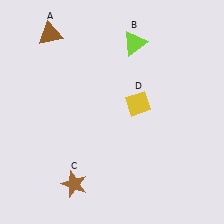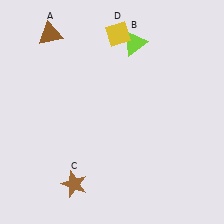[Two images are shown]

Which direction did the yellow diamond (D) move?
The yellow diamond (D) moved up.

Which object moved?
The yellow diamond (D) moved up.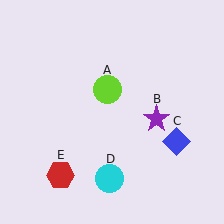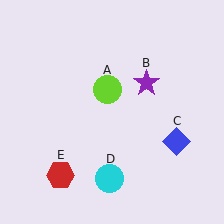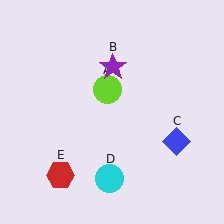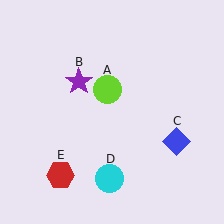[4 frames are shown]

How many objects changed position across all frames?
1 object changed position: purple star (object B).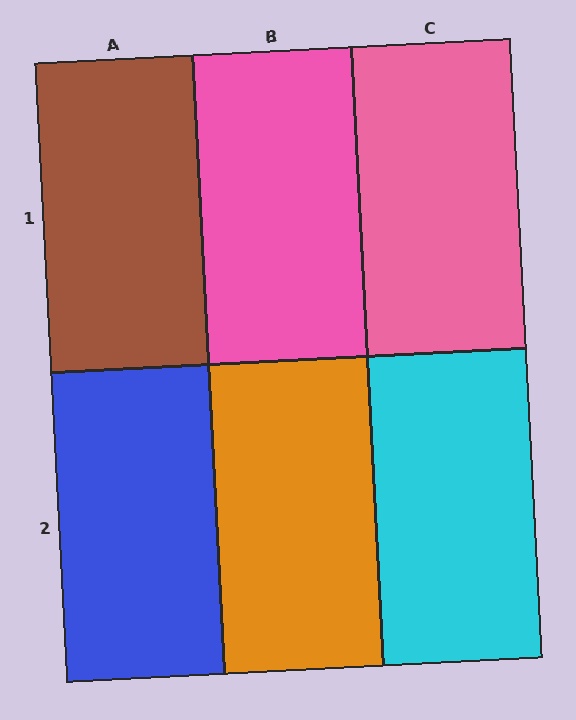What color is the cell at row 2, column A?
Blue.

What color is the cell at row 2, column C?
Cyan.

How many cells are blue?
1 cell is blue.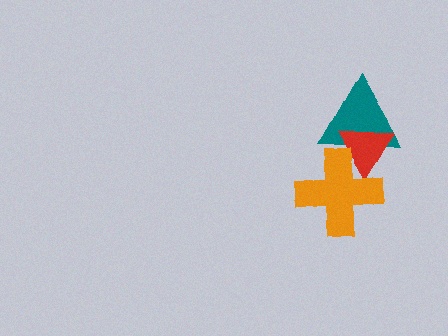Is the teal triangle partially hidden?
Yes, it is partially covered by another shape.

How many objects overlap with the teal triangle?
2 objects overlap with the teal triangle.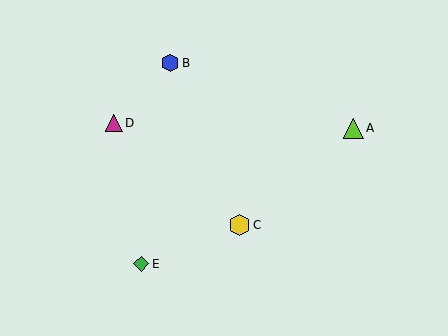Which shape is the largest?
The yellow hexagon (labeled C) is the largest.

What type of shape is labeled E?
Shape E is a green diamond.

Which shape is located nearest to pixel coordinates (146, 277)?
The green diamond (labeled E) at (141, 264) is nearest to that location.